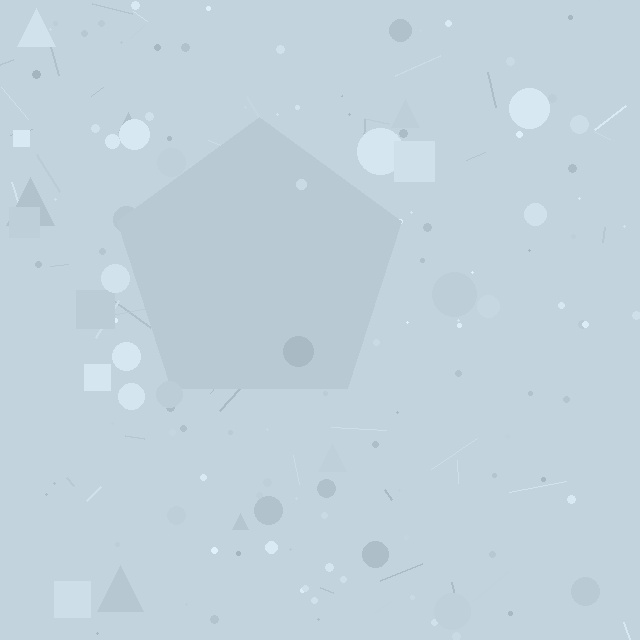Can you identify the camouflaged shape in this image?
The camouflaged shape is a pentagon.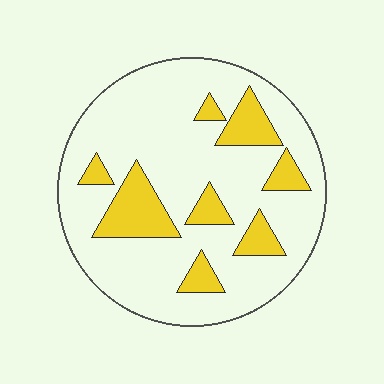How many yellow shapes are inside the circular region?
8.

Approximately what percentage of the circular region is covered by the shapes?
Approximately 20%.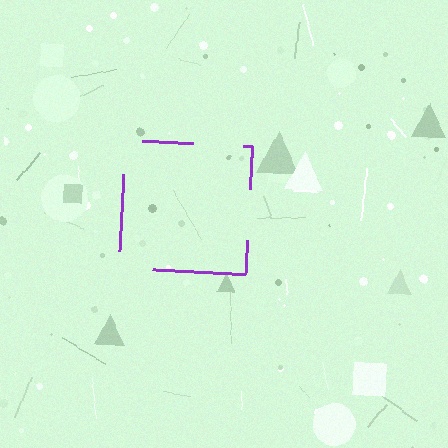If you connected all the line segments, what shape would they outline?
They would outline a square.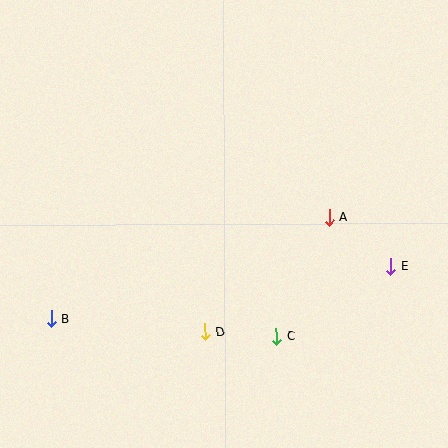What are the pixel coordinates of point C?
Point C is at (276, 336).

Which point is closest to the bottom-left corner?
Point B is closest to the bottom-left corner.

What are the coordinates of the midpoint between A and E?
The midpoint between A and E is at (360, 242).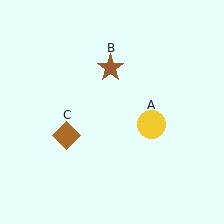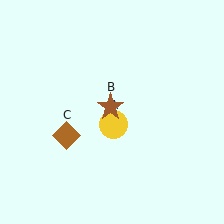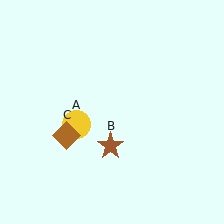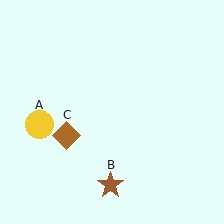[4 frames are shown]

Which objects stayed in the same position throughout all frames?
Brown diamond (object C) remained stationary.